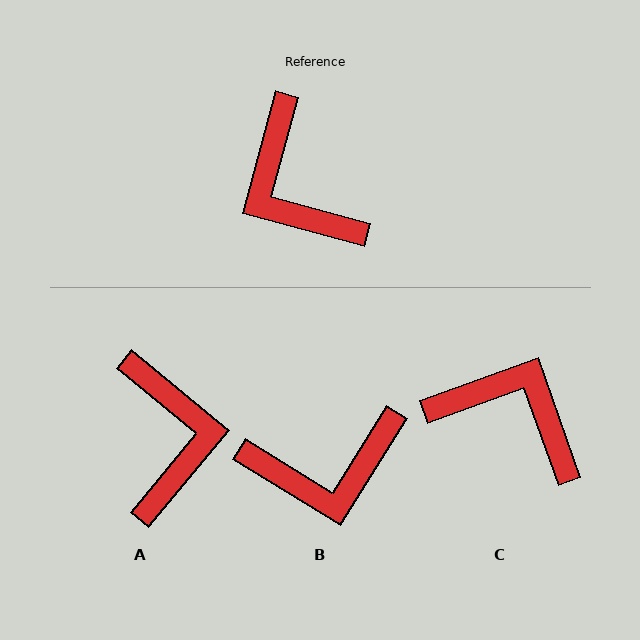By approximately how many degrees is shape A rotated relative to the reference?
Approximately 156 degrees counter-clockwise.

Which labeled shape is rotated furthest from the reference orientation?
A, about 156 degrees away.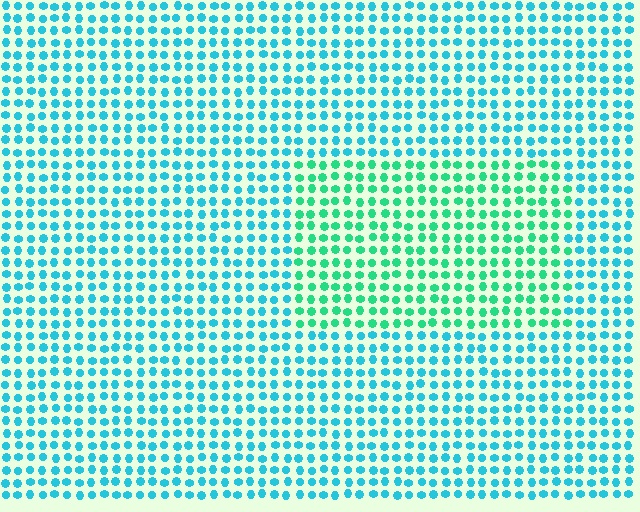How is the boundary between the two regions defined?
The boundary is defined purely by a slight shift in hue (about 36 degrees). Spacing, size, and orientation are identical on both sides.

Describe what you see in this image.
The image is filled with small cyan elements in a uniform arrangement. A rectangle-shaped region is visible where the elements are tinted to a slightly different hue, forming a subtle color boundary.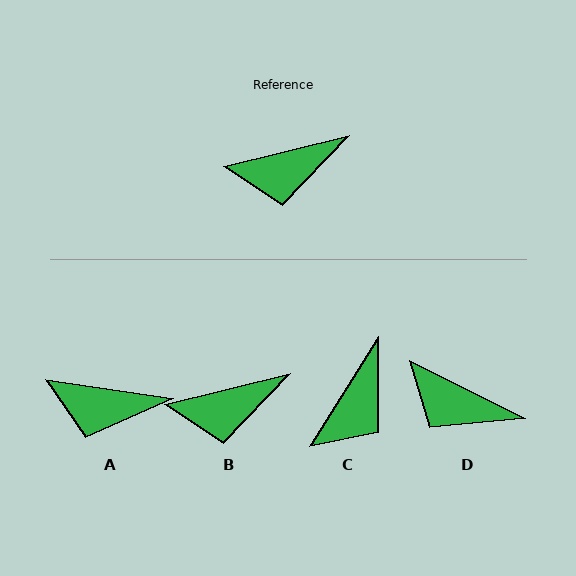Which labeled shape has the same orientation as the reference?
B.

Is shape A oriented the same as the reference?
No, it is off by about 22 degrees.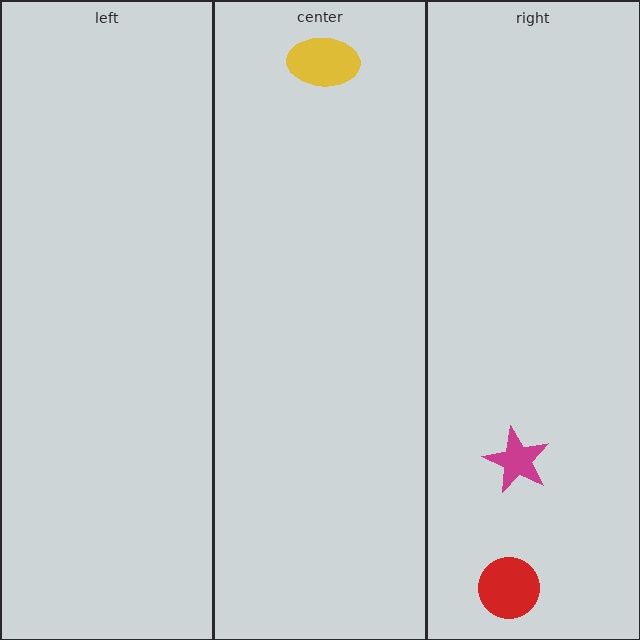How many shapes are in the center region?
1.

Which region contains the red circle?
The right region.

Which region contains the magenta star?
The right region.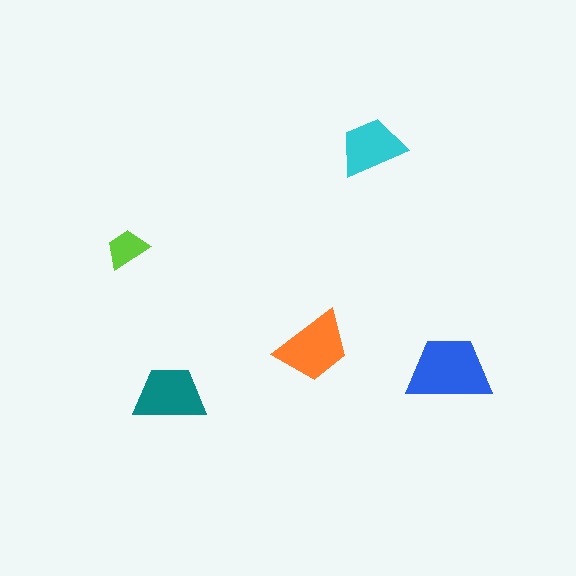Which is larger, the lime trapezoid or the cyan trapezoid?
The cyan one.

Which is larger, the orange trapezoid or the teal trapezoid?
The orange one.